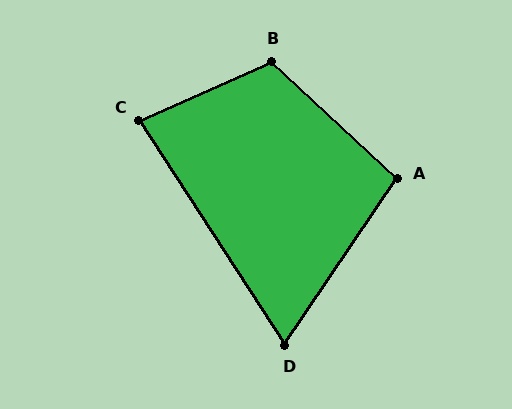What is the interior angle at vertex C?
Approximately 81 degrees (acute).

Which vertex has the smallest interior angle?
D, at approximately 67 degrees.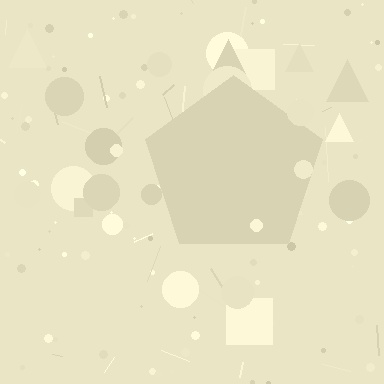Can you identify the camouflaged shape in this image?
The camouflaged shape is a pentagon.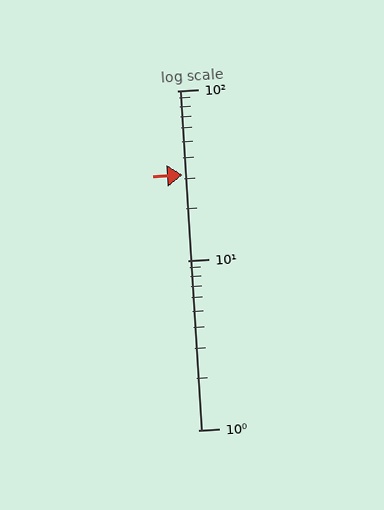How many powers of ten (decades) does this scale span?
The scale spans 2 decades, from 1 to 100.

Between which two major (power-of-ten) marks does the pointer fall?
The pointer is between 10 and 100.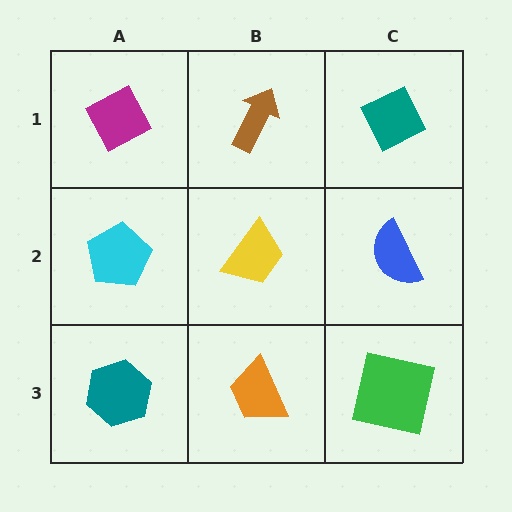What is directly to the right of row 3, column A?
An orange trapezoid.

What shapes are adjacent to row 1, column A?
A cyan pentagon (row 2, column A), a brown arrow (row 1, column B).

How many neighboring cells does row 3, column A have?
2.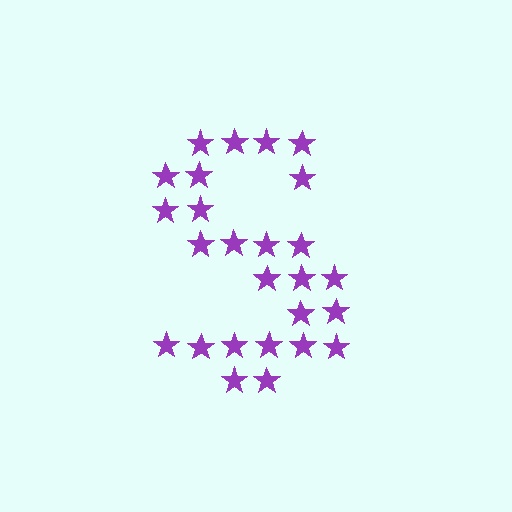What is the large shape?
The large shape is the letter S.